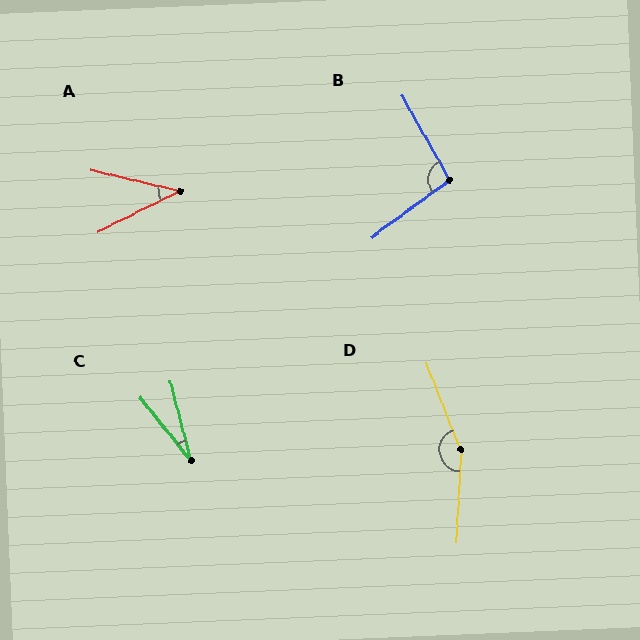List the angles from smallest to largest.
C (24°), A (39°), B (97°), D (156°).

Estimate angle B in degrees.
Approximately 97 degrees.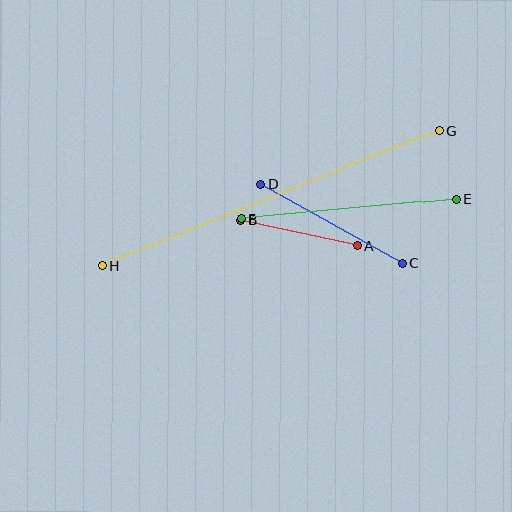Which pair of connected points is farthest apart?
Points G and H are farthest apart.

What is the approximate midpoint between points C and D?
The midpoint is at approximately (331, 224) pixels.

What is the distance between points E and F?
The distance is approximately 216 pixels.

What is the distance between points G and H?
The distance is approximately 363 pixels.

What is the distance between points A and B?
The distance is approximately 119 pixels.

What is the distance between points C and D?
The distance is approximately 162 pixels.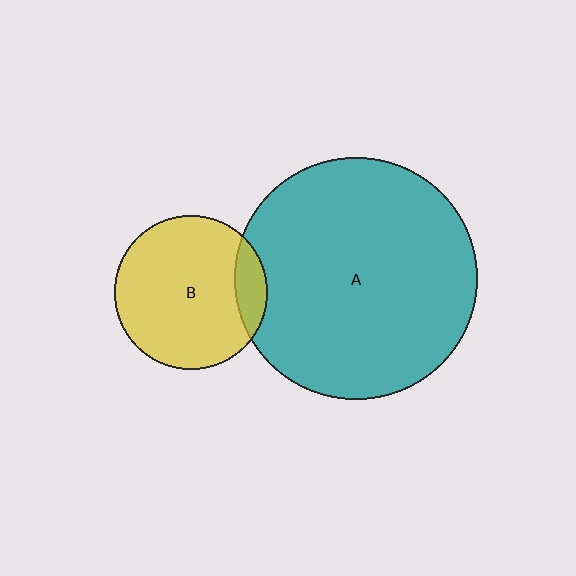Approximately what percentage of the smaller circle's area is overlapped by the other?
Approximately 10%.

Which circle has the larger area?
Circle A (teal).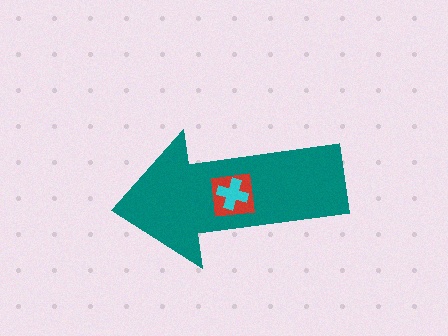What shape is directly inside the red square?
The cyan cross.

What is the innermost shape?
The cyan cross.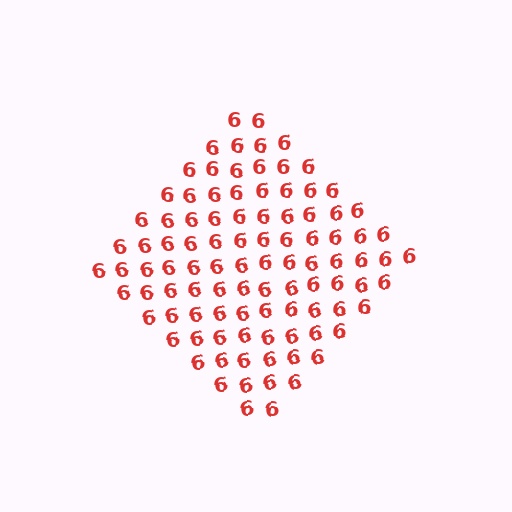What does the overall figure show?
The overall figure shows a diamond.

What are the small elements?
The small elements are digit 6's.